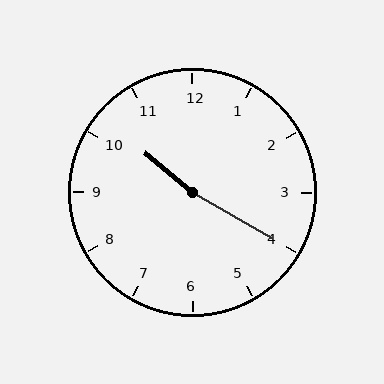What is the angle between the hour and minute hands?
Approximately 170 degrees.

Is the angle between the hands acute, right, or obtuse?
It is obtuse.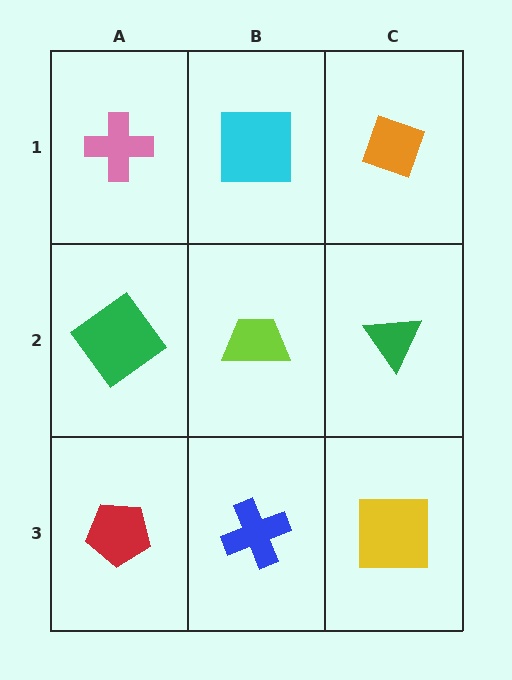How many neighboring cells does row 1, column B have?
3.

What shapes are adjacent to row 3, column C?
A green triangle (row 2, column C), a blue cross (row 3, column B).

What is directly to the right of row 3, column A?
A blue cross.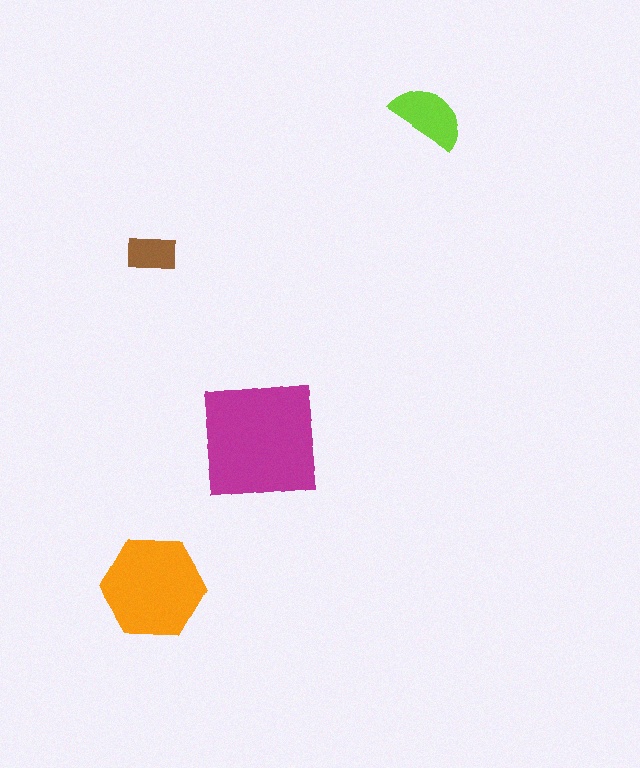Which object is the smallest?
The brown rectangle.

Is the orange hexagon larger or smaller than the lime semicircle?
Larger.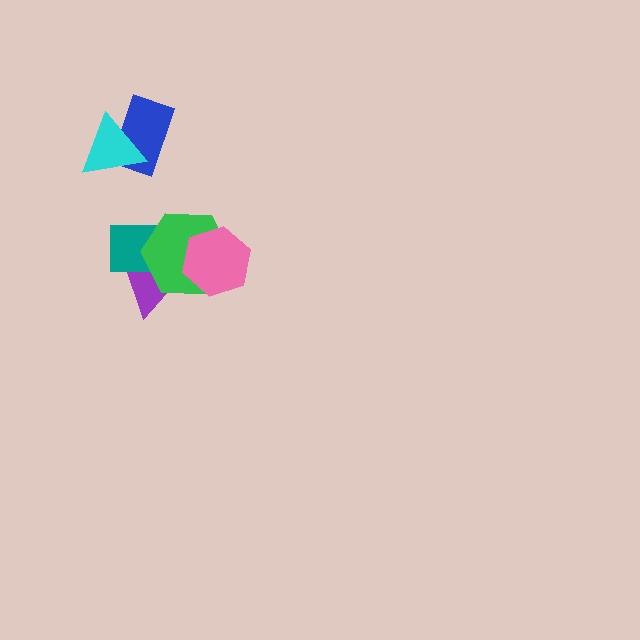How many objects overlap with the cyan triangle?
1 object overlaps with the cyan triangle.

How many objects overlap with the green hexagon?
3 objects overlap with the green hexagon.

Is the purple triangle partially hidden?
Yes, it is partially covered by another shape.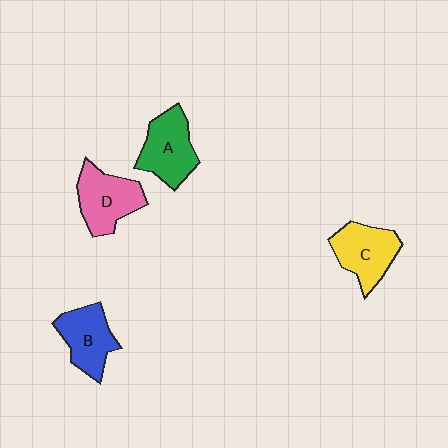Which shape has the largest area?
Shape D (pink).